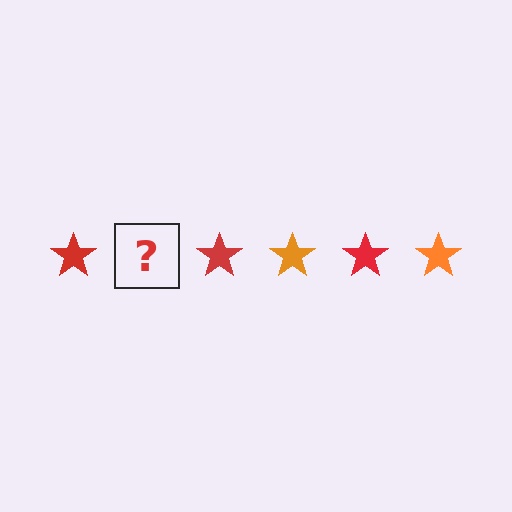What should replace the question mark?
The question mark should be replaced with an orange star.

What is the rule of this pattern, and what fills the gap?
The rule is that the pattern cycles through red, orange stars. The gap should be filled with an orange star.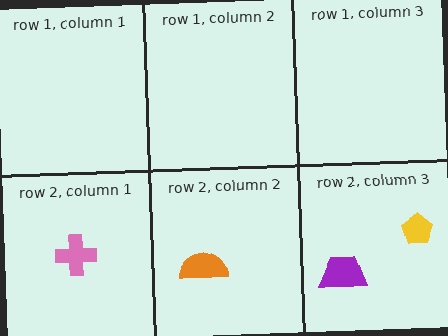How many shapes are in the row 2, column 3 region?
2.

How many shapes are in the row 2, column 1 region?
1.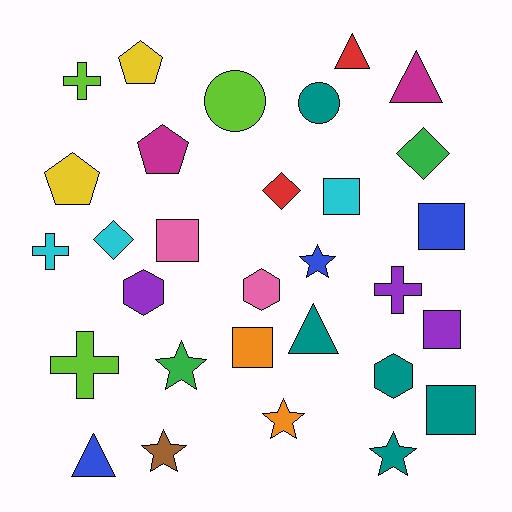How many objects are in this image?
There are 30 objects.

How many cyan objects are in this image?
There are 3 cyan objects.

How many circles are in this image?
There are 2 circles.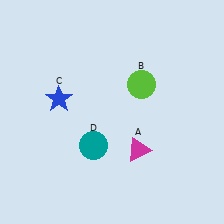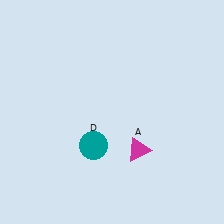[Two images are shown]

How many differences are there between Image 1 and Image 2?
There are 2 differences between the two images.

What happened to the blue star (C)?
The blue star (C) was removed in Image 2. It was in the top-left area of Image 1.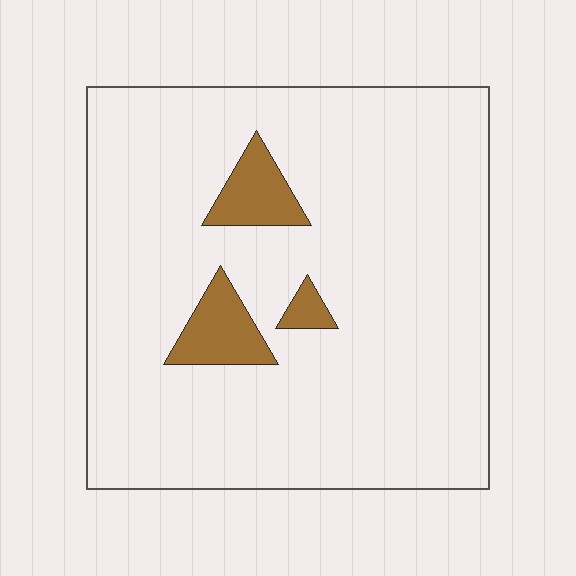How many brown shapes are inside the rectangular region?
3.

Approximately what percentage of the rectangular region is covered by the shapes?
Approximately 10%.